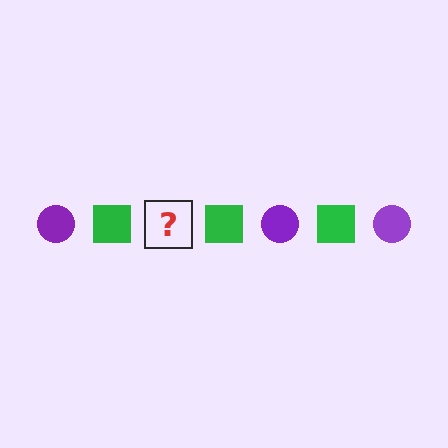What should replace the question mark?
The question mark should be replaced with a purple circle.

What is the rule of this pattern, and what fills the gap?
The rule is that the pattern alternates between purple circle and green square. The gap should be filled with a purple circle.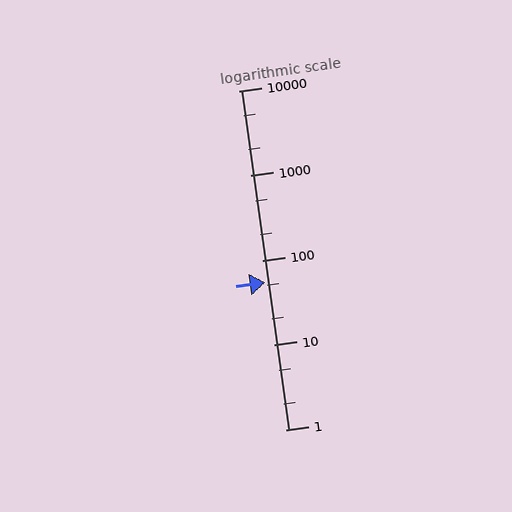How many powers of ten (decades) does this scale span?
The scale spans 4 decades, from 1 to 10000.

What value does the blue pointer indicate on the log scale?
The pointer indicates approximately 54.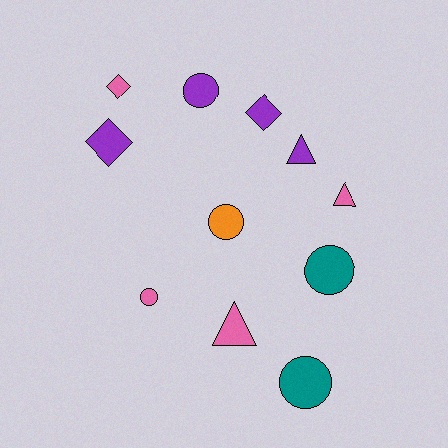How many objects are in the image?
There are 11 objects.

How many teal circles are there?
There are 2 teal circles.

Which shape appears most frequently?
Circle, with 5 objects.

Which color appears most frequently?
Pink, with 4 objects.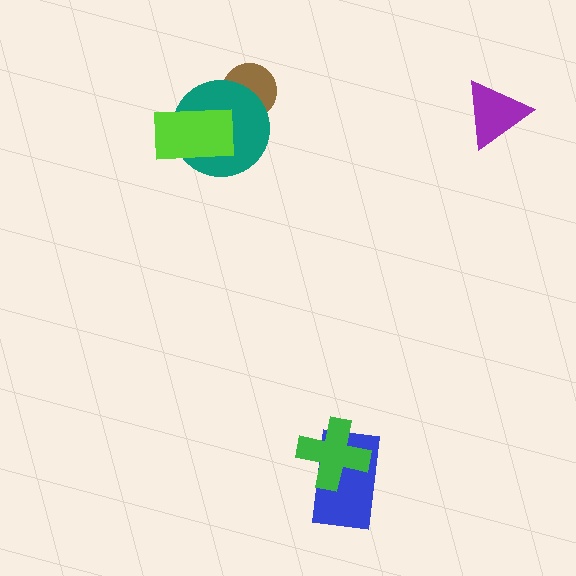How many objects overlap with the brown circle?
1 object overlaps with the brown circle.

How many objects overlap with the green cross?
1 object overlaps with the green cross.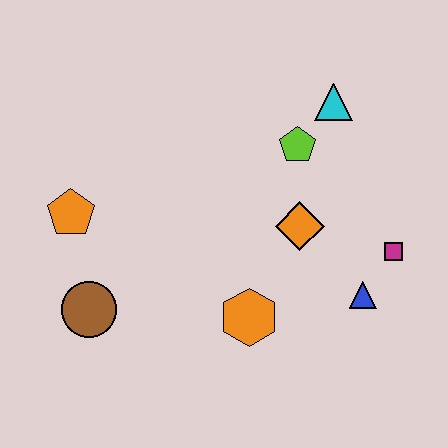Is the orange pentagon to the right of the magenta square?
No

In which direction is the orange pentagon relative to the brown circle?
The orange pentagon is above the brown circle.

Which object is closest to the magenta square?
The blue triangle is closest to the magenta square.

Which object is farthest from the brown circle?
The cyan triangle is farthest from the brown circle.